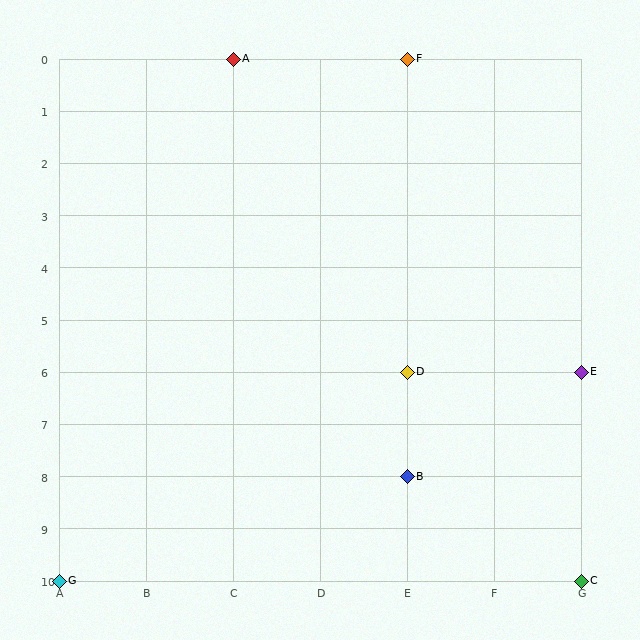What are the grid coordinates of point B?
Point B is at grid coordinates (E, 8).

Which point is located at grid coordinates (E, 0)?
Point F is at (E, 0).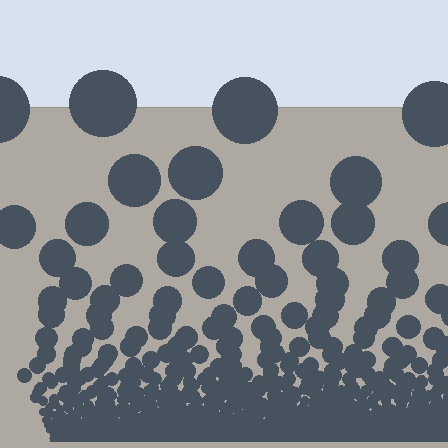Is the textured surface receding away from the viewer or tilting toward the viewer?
The surface appears to tilt toward the viewer. Texture elements get larger and sparser toward the top.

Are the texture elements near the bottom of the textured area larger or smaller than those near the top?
Smaller. The gradient is inverted — elements near the bottom are smaller and denser.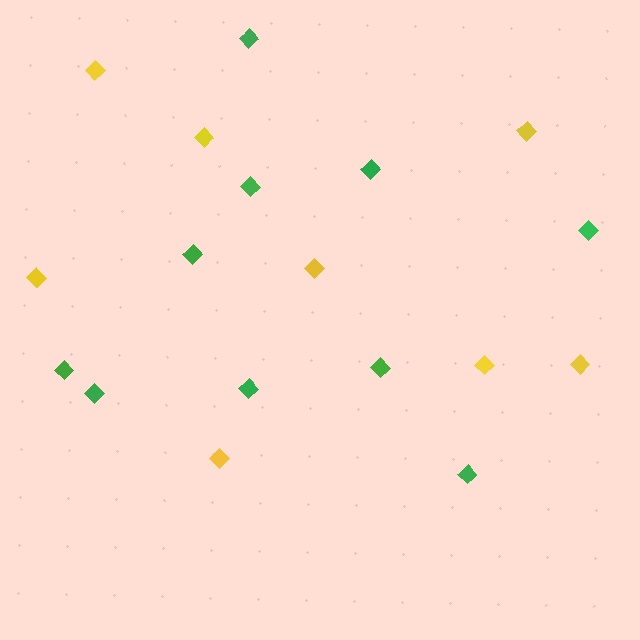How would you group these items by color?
There are 2 groups: one group of green diamonds (10) and one group of yellow diamonds (8).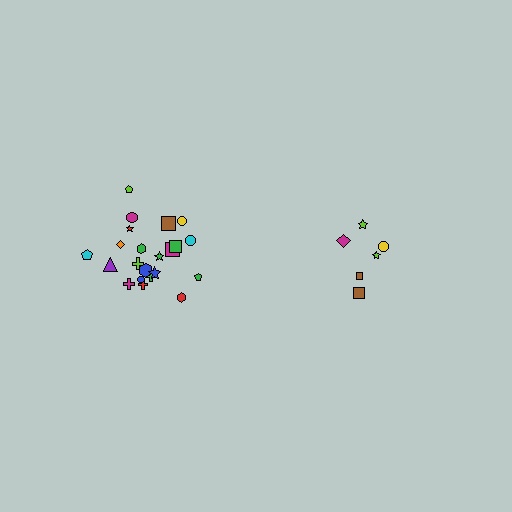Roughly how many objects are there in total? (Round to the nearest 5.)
Roughly 30 objects in total.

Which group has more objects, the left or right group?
The left group.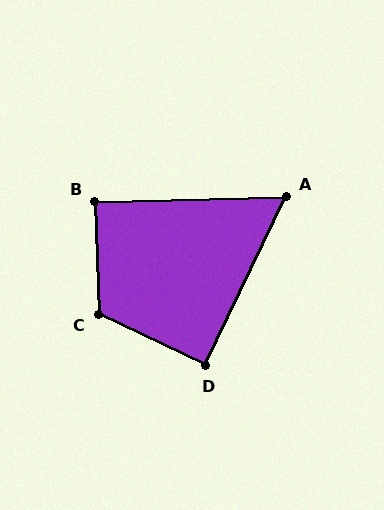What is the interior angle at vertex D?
Approximately 90 degrees (approximately right).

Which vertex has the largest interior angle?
C, at approximately 117 degrees.